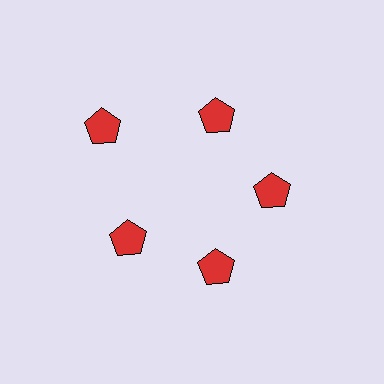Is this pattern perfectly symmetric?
No. The 5 red pentagons are arranged in a ring, but one element near the 10 o'clock position is pushed outward from the center, breaking the 5-fold rotational symmetry.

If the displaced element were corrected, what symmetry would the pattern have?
It would have 5-fold rotational symmetry — the pattern would map onto itself every 72 degrees.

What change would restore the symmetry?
The symmetry would be restored by moving it inward, back onto the ring so that all 5 pentagons sit at equal angles and equal distance from the center.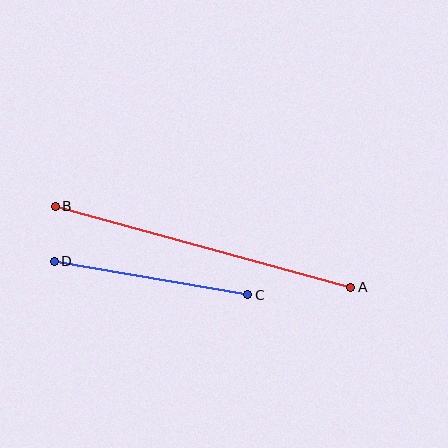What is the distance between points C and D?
The distance is approximately 197 pixels.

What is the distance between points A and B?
The distance is approximately 306 pixels.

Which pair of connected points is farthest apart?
Points A and B are farthest apart.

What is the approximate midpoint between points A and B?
The midpoint is at approximately (203, 247) pixels.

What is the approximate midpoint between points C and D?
The midpoint is at approximately (151, 278) pixels.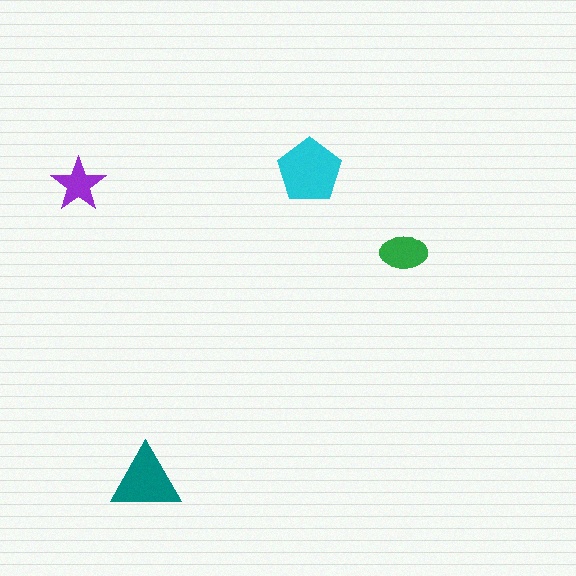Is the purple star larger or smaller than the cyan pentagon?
Smaller.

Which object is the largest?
The cyan pentagon.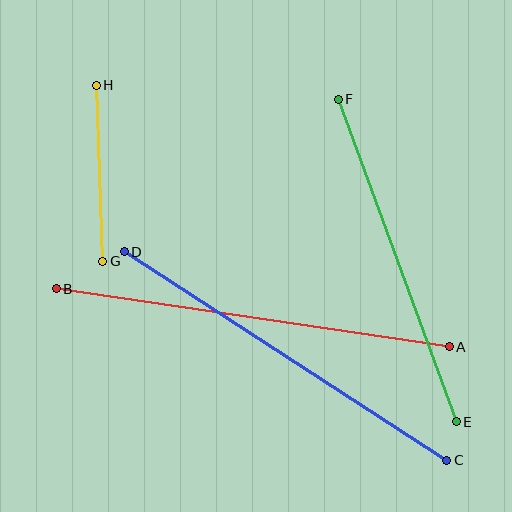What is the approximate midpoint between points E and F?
The midpoint is at approximately (397, 260) pixels.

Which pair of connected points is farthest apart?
Points A and B are farthest apart.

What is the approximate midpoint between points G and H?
The midpoint is at approximately (100, 173) pixels.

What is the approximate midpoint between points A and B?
The midpoint is at approximately (253, 318) pixels.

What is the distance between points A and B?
The distance is approximately 397 pixels.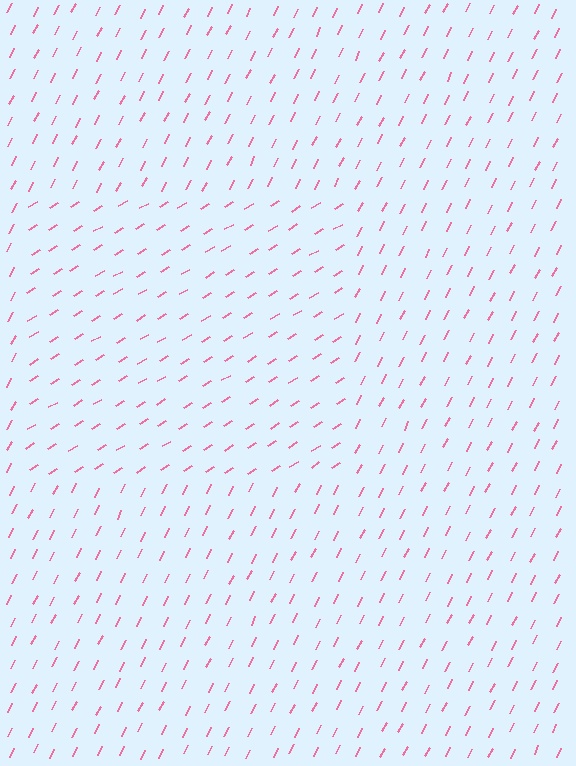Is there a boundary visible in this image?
Yes, there is a texture boundary formed by a change in line orientation.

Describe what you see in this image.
The image is filled with small pink line segments. A rectangle region in the image has lines oriented differently from the surrounding lines, creating a visible texture boundary.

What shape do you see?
I see a rectangle.